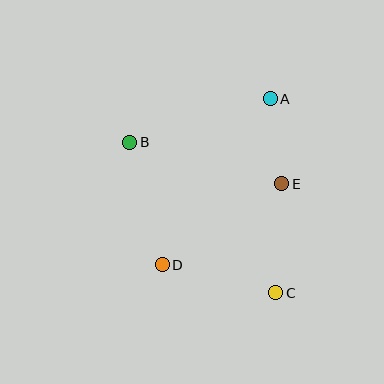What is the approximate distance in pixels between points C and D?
The distance between C and D is approximately 117 pixels.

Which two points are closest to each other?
Points A and E are closest to each other.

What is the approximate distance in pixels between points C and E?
The distance between C and E is approximately 109 pixels.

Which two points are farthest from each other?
Points B and C are farthest from each other.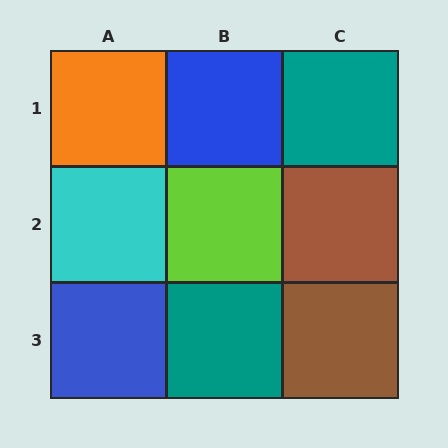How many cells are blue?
2 cells are blue.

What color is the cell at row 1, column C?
Teal.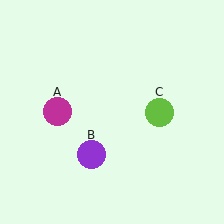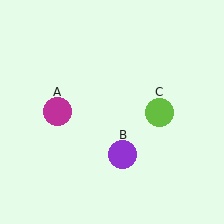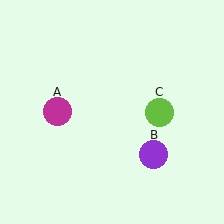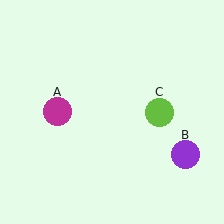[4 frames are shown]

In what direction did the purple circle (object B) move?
The purple circle (object B) moved right.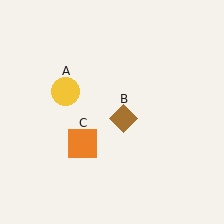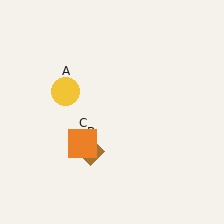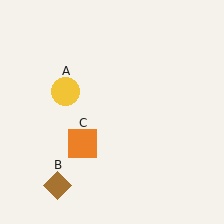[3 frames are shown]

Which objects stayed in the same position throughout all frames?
Yellow circle (object A) and orange square (object C) remained stationary.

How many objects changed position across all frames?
1 object changed position: brown diamond (object B).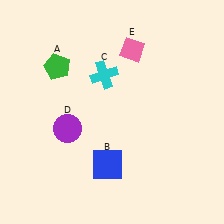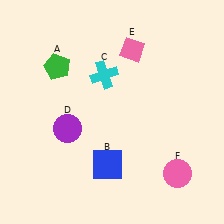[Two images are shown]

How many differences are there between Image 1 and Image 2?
There is 1 difference between the two images.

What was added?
A pink circle (F) was added in Image 2.